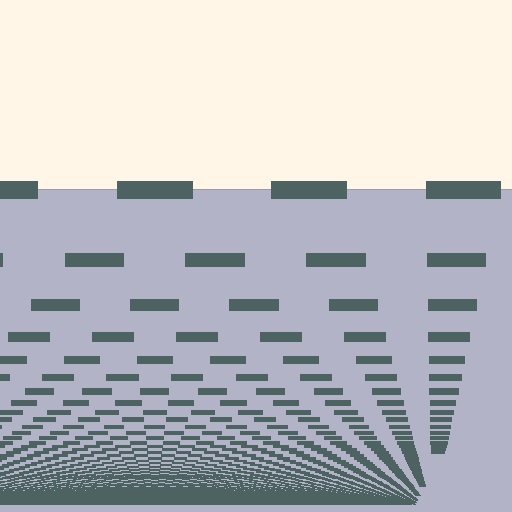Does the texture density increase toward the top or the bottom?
Density increases toward the bottom.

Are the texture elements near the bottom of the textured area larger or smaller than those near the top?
Smaller. The gradient is inverted — elements near the bottom are smaller and denser.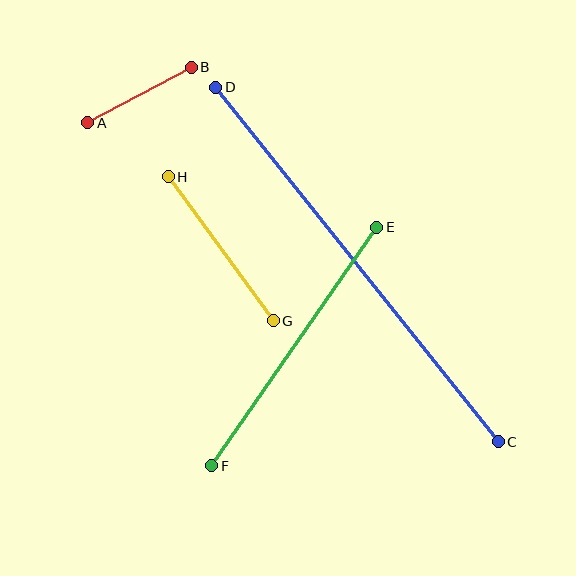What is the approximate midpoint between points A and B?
The midpoint is at approximately (139, 95) pixels.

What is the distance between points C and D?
The distance is approximately 453 pixels.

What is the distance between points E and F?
The distance is approximately 290 pixels.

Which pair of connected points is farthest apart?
Points C and D are farthest apart.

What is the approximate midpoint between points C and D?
The midpoint is at approximately (357, 265) pixels.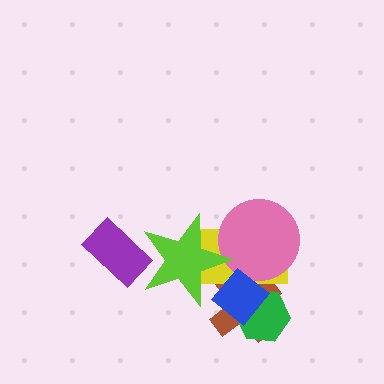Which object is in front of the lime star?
The purple rectangle is in front of the lime star.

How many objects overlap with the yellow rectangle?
5 objects overlap with the yellow rectangle.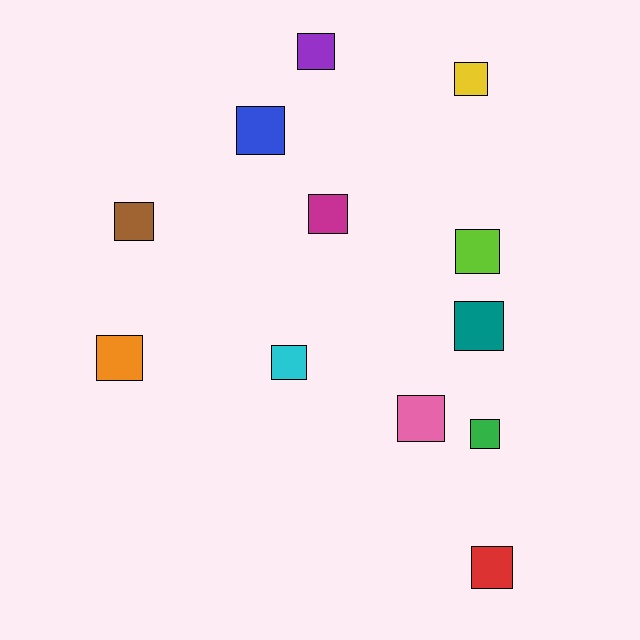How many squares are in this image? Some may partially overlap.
There are 12 squares.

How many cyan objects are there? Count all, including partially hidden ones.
There is 1 cyan object.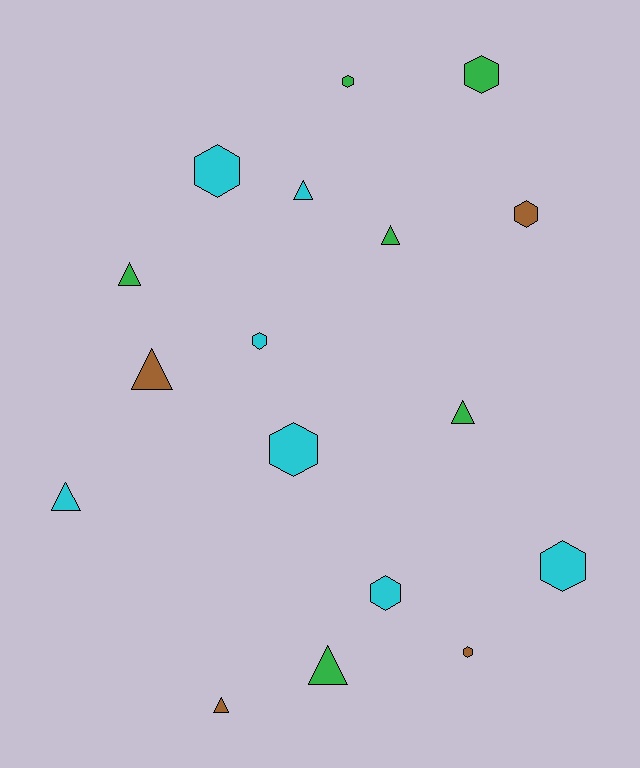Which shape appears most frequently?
Hexagon, with 9 objects.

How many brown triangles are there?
There are 2 brown triangles.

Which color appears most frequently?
Cyan, with 7 objects.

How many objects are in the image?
There are 17 objects.